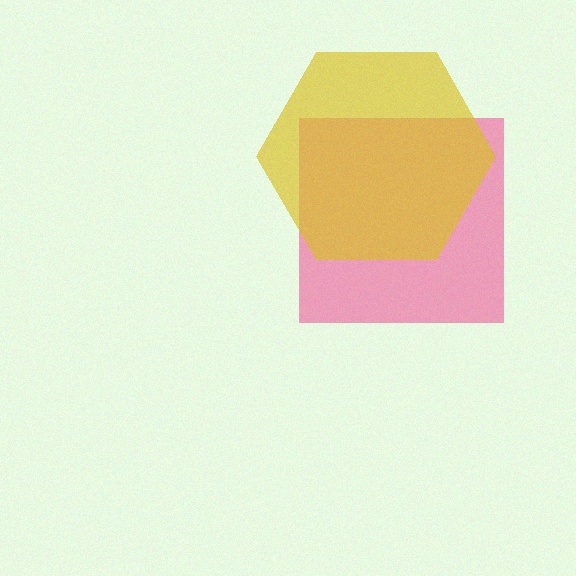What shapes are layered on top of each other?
The layered shapes are: a pink square, a yellow hexagon.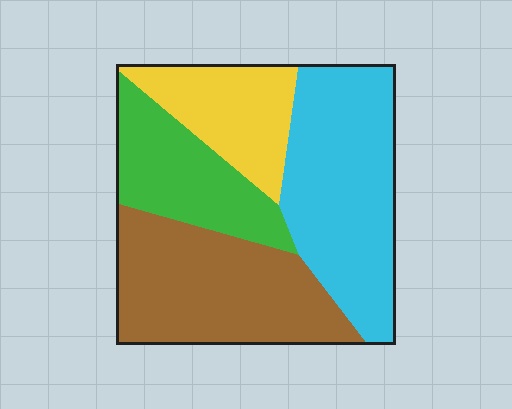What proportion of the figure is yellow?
Yellow takes up about one sixth (1/6) of the figure.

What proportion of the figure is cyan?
Cyan takes up about one third (1/3) of the figure.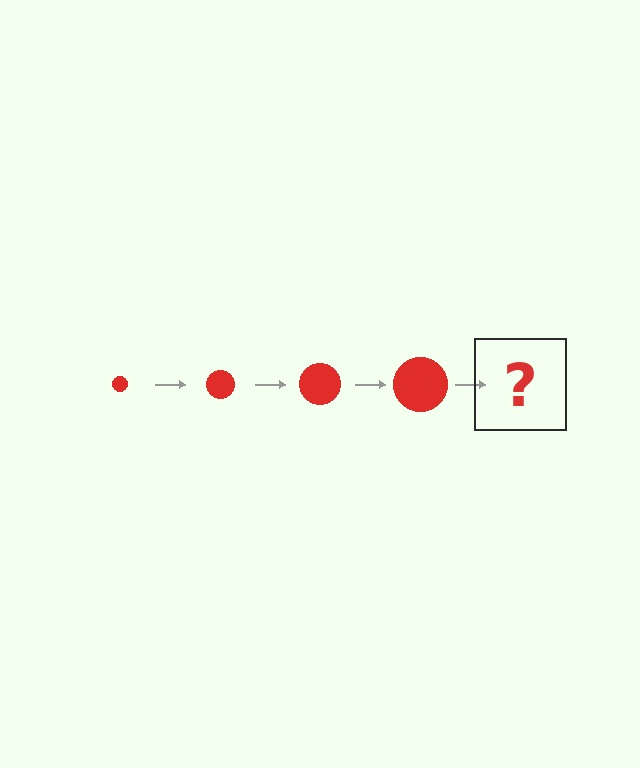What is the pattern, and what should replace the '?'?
The pattern is that the circle gets progressively larger each step. The '?' should be a red circle, larger than the previous one.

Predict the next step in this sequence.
The next step is a red circle, larger than the previous one.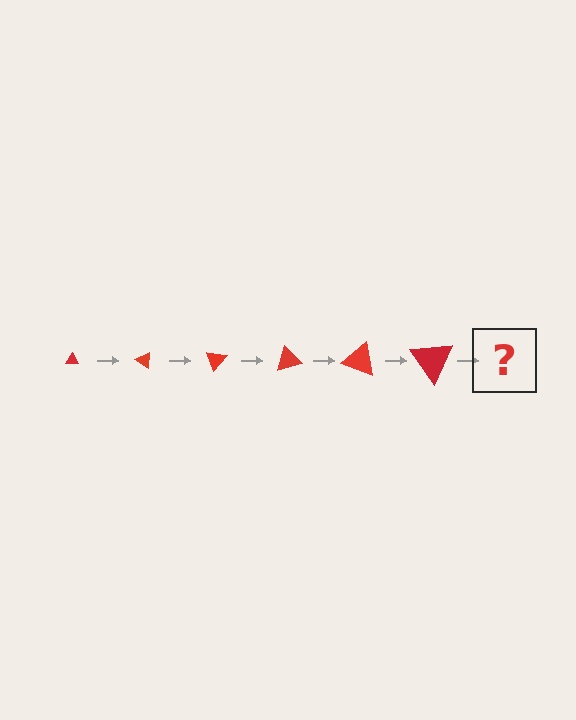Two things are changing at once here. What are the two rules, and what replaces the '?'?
The two rules are that the triangle grows larger each step and it rotates 35 degrees each step. The '?' should be a triangle, larger than the previous one and rotated 210 degrees from the start.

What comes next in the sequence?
The next element should be a triangle, larger than the previous one and rotated 210 degrees from the start.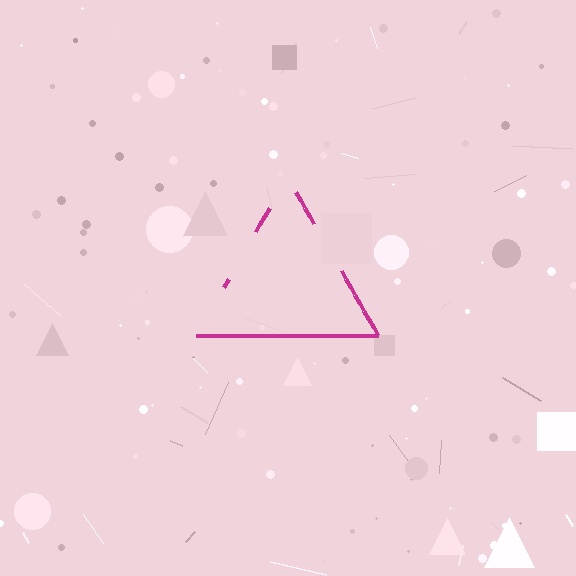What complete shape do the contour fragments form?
The contour fragments form a triangle.